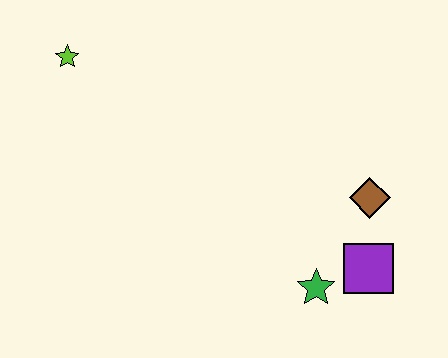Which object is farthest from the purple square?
The lime star is farthest from the purple square.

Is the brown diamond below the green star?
No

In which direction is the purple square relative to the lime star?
The purple square is to the right of the lime star.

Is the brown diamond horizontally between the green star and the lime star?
No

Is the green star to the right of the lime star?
Yes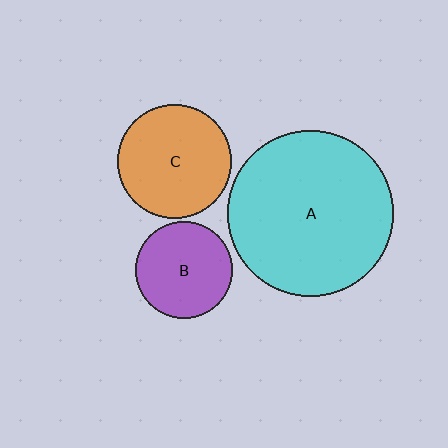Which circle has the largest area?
Circle A (cyan).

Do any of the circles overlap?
No, none of the circles overlap.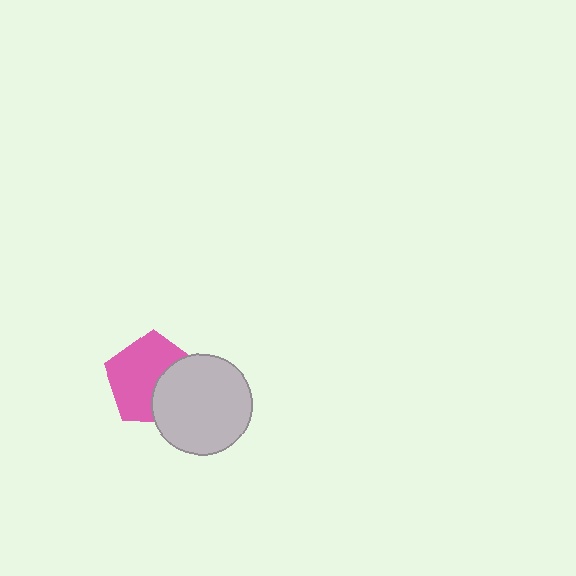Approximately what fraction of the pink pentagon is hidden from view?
Roughly 36% of the pink pentagon is hidden behind the light gray circle.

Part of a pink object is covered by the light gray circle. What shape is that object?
It is a pentagon.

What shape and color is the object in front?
The object in front is a light gray circle.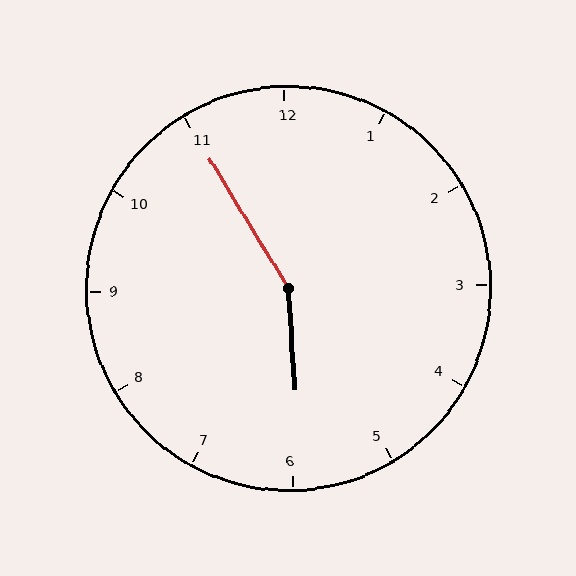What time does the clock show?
5:55.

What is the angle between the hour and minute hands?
Approximately 152 degrees.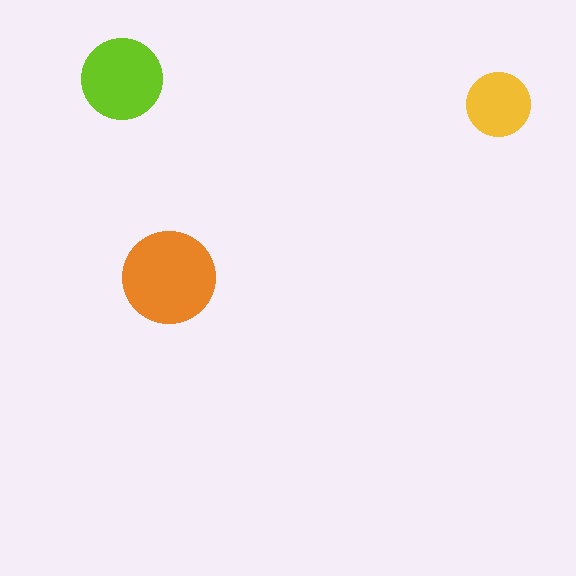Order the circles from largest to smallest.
the orange one, the lime one, the yellow one.